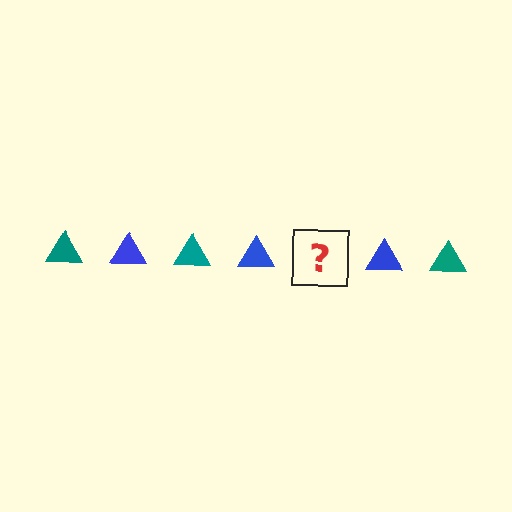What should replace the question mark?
The question mark should be replaced with a teal triangle.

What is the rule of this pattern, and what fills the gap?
The rule is that the pattern cycles through teal, blue triangles. The gap should be filled with a teal triangle.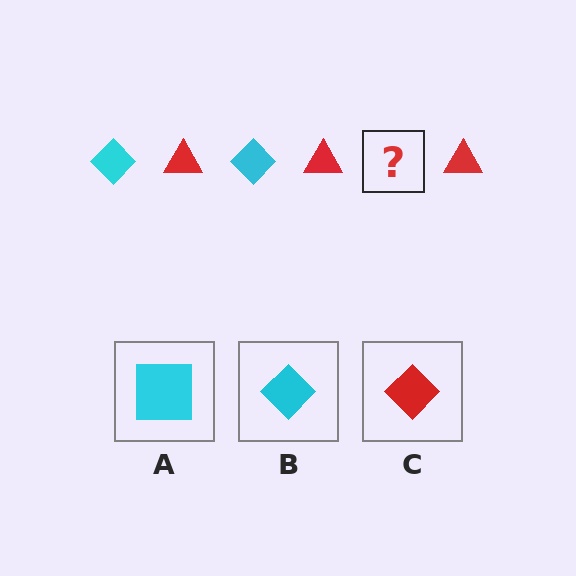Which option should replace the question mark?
Option B.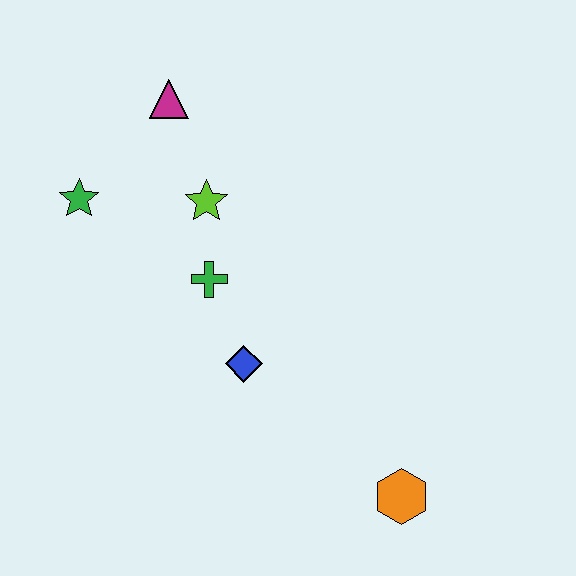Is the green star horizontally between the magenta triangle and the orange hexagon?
No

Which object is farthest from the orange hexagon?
The magenta triangle is farthest from the orange hexagon.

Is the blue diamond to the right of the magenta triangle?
Yes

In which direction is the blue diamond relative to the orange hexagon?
The blue diamond is to the left of the orange hexagon.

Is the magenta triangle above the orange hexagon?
Yes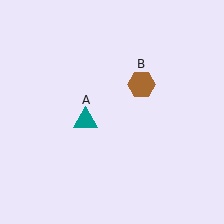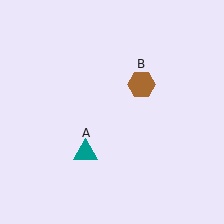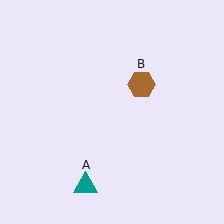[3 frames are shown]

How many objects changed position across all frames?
1 object changed position: teal triangle (object A).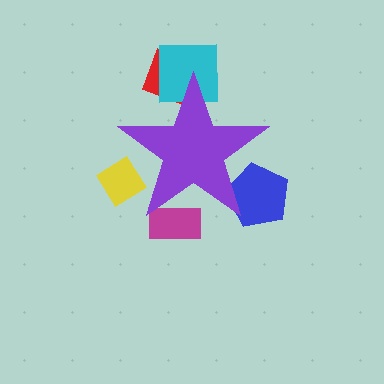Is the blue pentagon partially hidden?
Yes, the blue pentagon is partially hidden behind the purple star.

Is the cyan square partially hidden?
Yes, the cyan square is partially hidden behind the purple star.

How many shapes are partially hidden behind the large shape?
5 shapes are partially hidden.